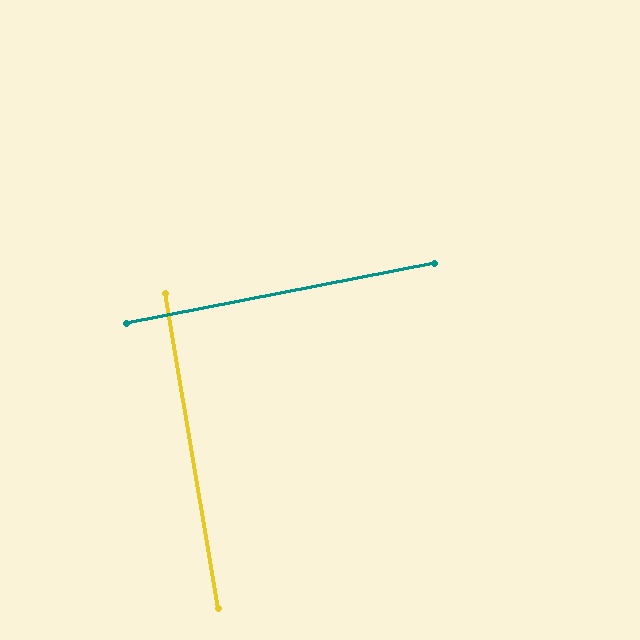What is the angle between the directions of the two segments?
Approximately 89 degrees.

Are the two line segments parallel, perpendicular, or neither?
Perpendicular — they meet at approximately 89°.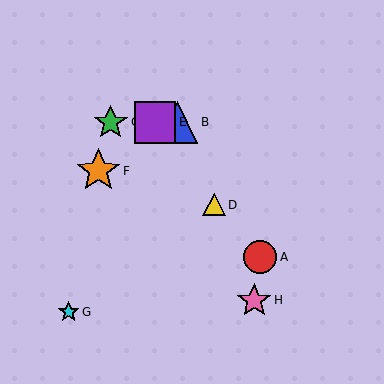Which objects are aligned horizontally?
Objects B, C, E are aligned horizontally.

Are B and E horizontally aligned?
Yes, both are at y≈122.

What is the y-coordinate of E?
Object E is at y≈122.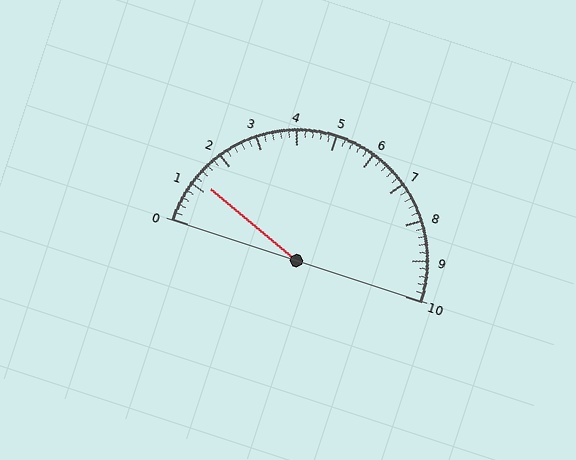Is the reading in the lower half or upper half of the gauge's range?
The reading is in the lower half of the range (0 to 10).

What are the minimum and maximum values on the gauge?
The gauge ranges from 0 to 10.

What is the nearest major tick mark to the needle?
The nearest major tick mark is 1.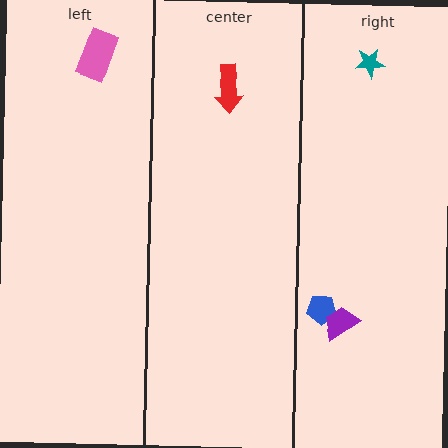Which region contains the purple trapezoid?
The right region.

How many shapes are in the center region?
1.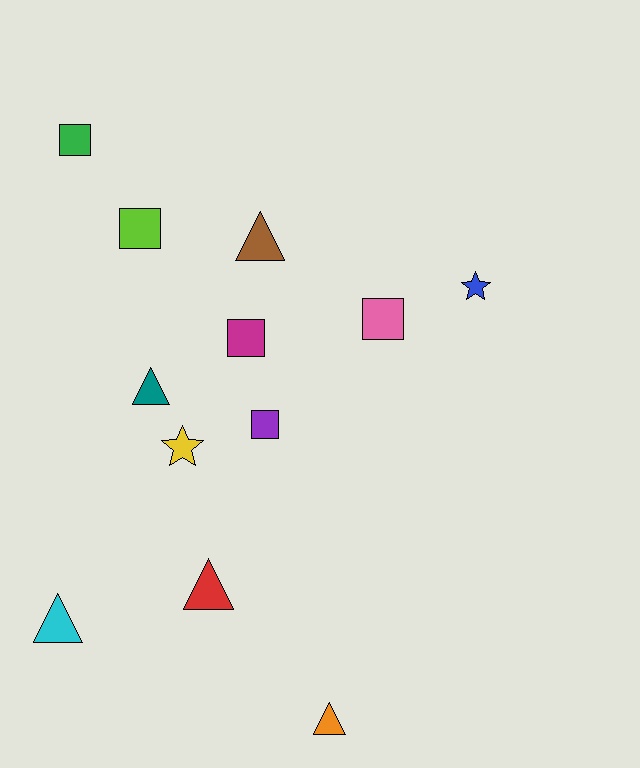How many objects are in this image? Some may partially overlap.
There are 12 objects.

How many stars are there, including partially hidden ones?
There are 2 stars.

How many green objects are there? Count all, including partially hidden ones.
There is 1 green object.